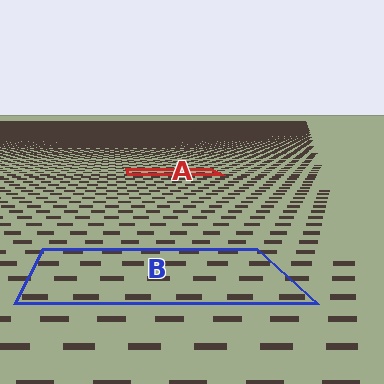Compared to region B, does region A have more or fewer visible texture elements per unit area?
Region A has more texture elements per unit area — they are packed more densely because it is farther away.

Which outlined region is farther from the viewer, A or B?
Region A is farther from the viewer — the texture elements inside it appear smaller and more densely packed.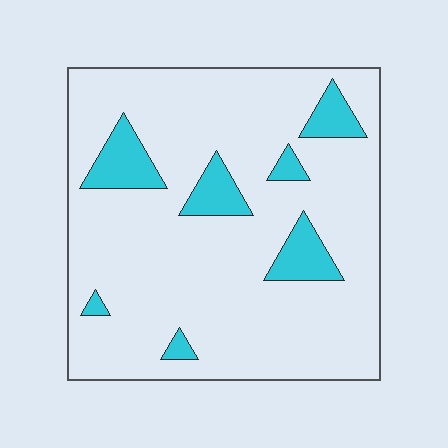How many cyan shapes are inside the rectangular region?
7.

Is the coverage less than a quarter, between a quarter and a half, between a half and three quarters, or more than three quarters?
Less than a quarter.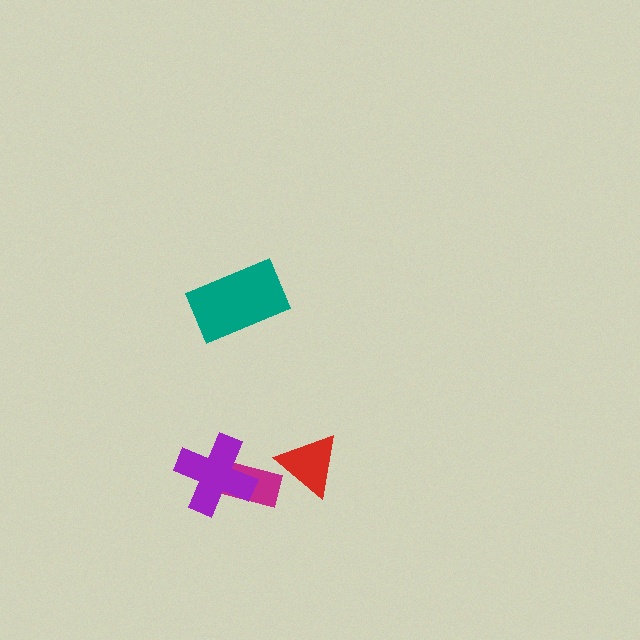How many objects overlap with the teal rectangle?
0 objects overlap with the teal rectangle.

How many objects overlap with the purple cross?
1 object overlaps with the purple cross.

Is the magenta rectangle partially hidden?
Yes, it is partially covered by another shape.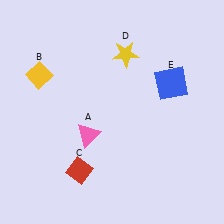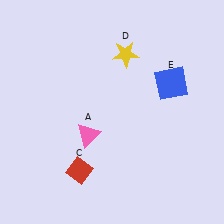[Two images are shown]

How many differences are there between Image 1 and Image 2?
There is 1 difference between the two images.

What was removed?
The yellow diamond (B) was removed in Image 2.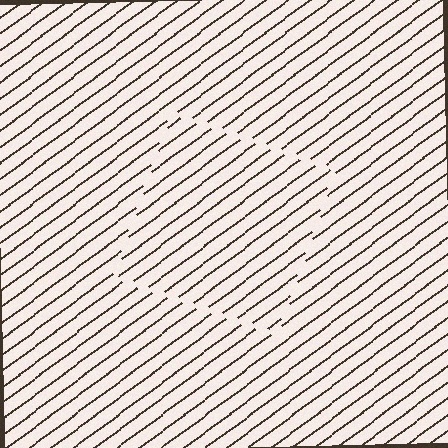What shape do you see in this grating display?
An illusory square. The interior of the shape contains the same grating, shifted by half a period — the contour is defined by the phase discontinuity where line-ends from the inner and outer gratings abut.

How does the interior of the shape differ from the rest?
The interior of the shape contains the same grating, shifted by half a period — the contour is defined by the phase discontinuity where line-ends from the inner and outer gratings abut.